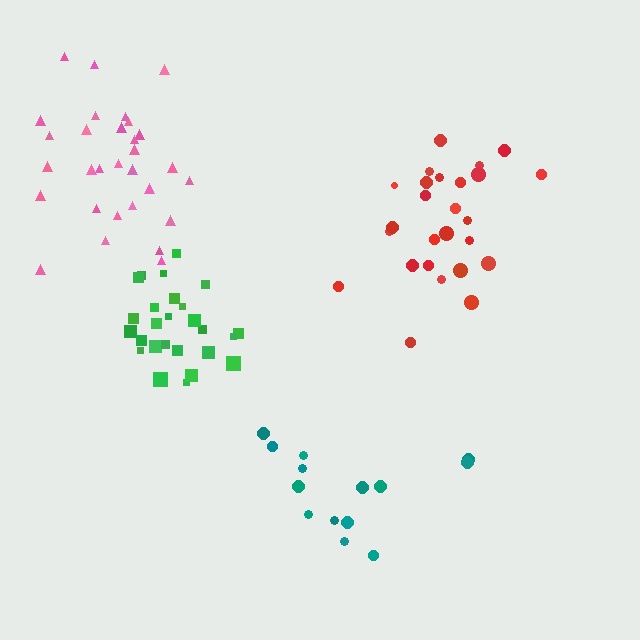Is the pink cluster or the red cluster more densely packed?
Pink.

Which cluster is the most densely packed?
Green.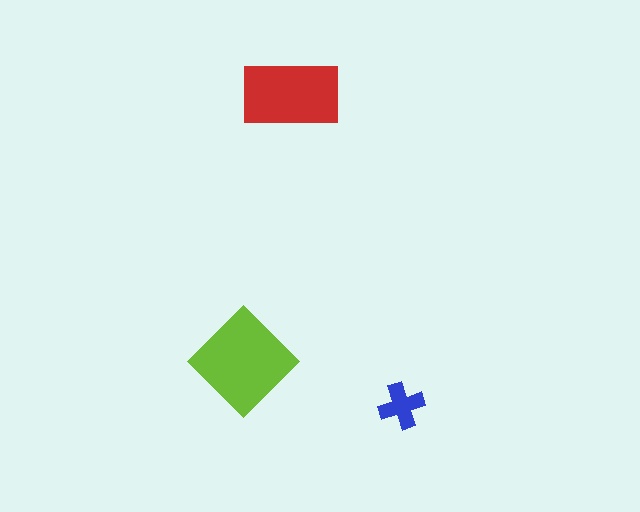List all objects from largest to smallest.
The lime diamond, the red rectangle, the blue cross.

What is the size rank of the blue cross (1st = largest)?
3rd.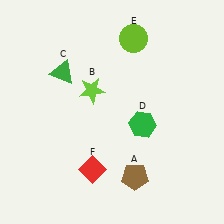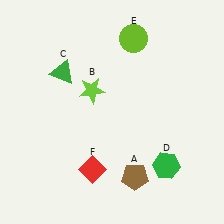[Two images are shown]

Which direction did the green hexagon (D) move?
The green hexagon (D) moved down.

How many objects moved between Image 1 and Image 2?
1 object moved between the two images.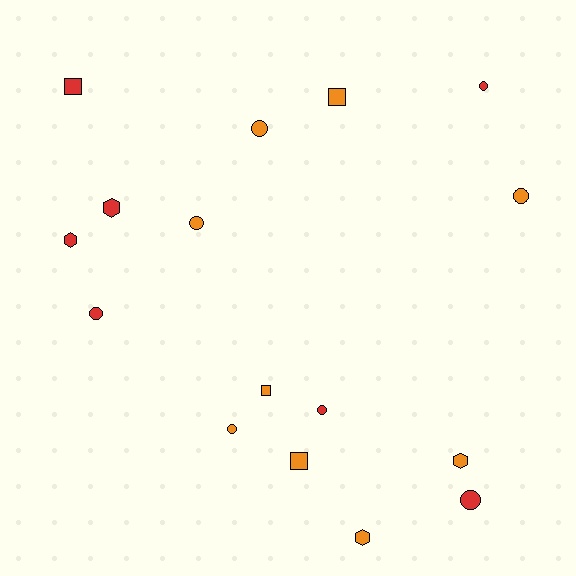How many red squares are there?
There is 1 red square.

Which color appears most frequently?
Orange, with 9 objects.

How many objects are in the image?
There are 16 objects.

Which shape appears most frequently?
Circle, with 8 objects.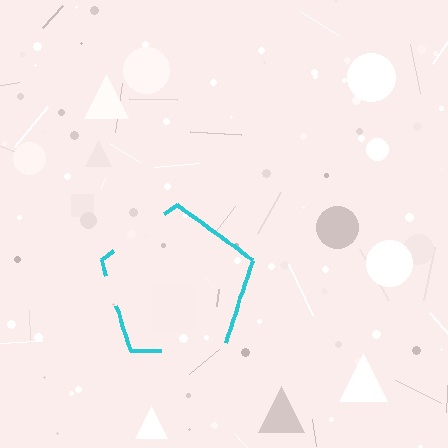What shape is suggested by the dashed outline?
The dashed outline suggests a pentagon.